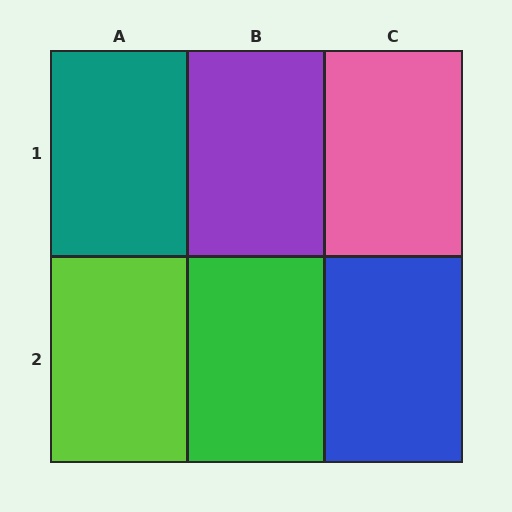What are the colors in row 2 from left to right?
Lime, green, blue.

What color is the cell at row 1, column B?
Purple.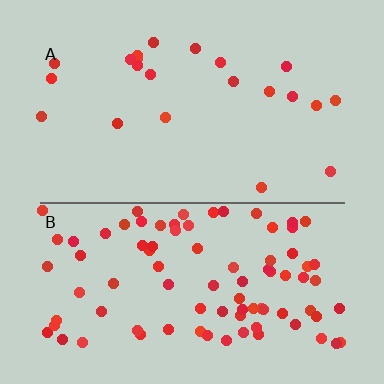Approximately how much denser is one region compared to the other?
Approximately 4.0× — region B over region A.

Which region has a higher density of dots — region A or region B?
B (the bottom).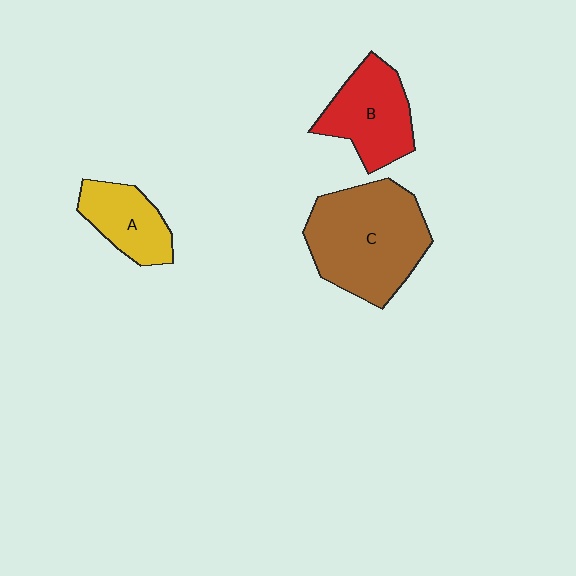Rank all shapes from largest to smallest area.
From largest to smallest: C (brown), B (red), A (yellow).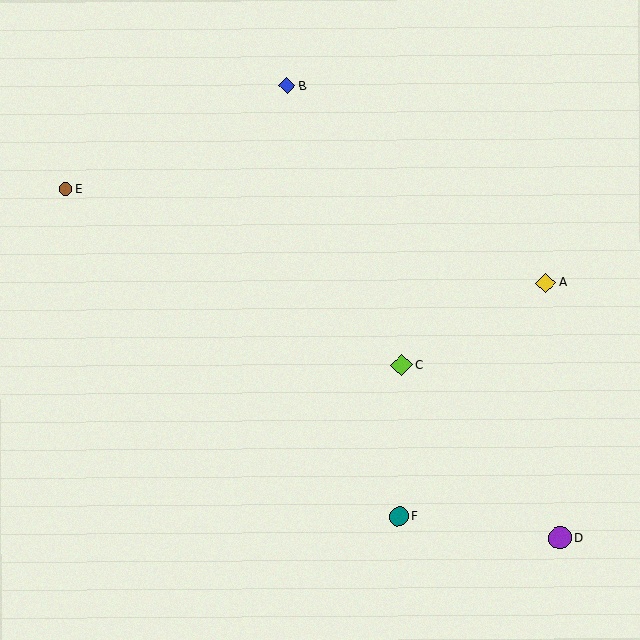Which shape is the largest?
The purple circle (labeled D) is the largest.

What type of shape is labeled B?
Shape B is a blue diamond.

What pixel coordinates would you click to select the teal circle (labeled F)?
Click at (399, 517) to select the teal circle F.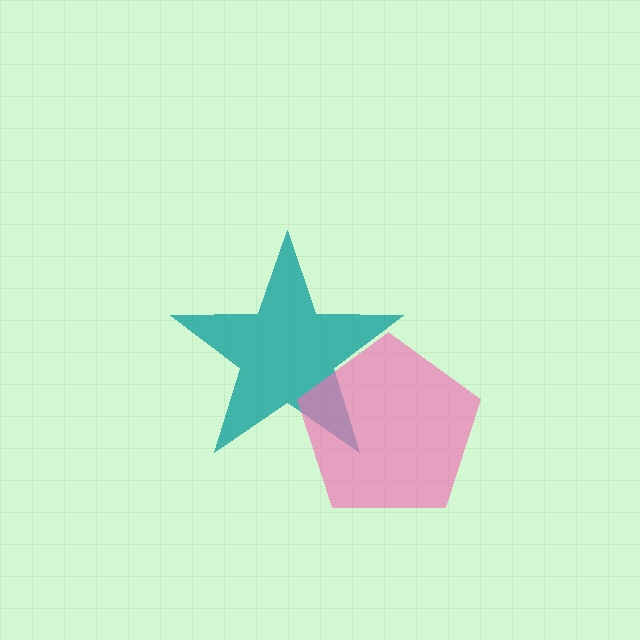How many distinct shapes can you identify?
There are 2 distinct shapes: a teal star, a pink pentagon.